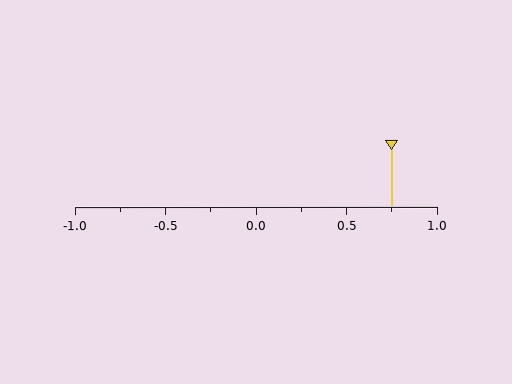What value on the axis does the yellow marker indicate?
The marker indicates approximately 0.75.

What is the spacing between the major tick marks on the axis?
The major ticks are spaced 0.5 apart.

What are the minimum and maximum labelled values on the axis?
The axis runs from -1.0 to 1.0.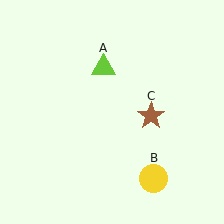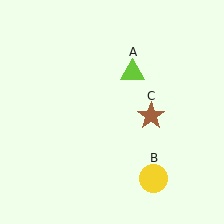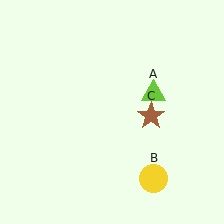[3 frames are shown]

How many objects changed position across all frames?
1 object changed position: lime triangle (object A).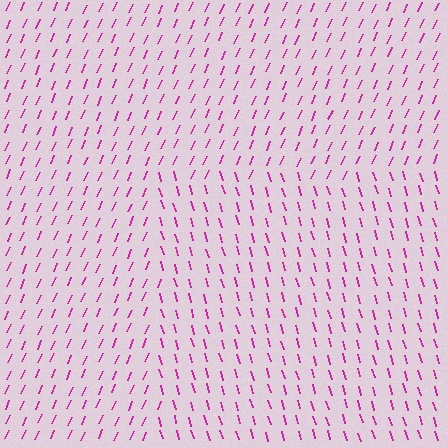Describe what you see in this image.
The image is filled with small magenta line segments. A rectangle region in the image has lines oriented differently from the surrounding lines, creating a visible texture boundary.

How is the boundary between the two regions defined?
The boundary is defined purely by a change in line orientation (approximately 40 degrees difference). All lines are the same color and thickness.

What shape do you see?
I see a rectangle.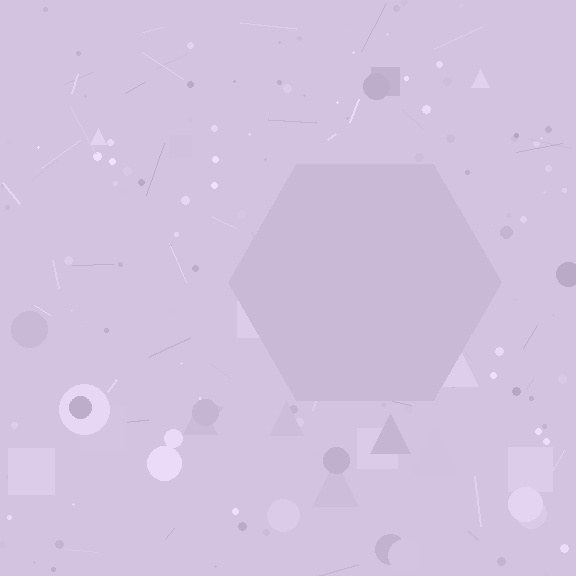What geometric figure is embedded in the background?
A hexagon is embedded in the background.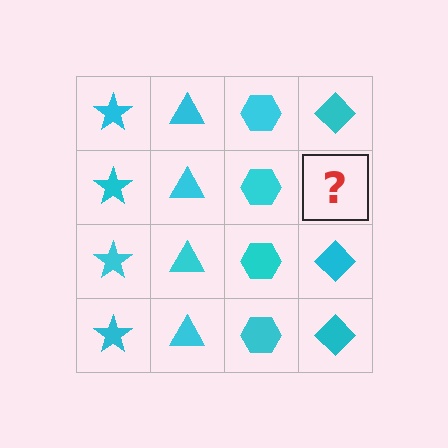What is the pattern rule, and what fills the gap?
The rule is that each column has a consistent shape. The gap should be filled with a cyan diamond.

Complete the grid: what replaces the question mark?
The question mark should be replaced with a cyan diamond.